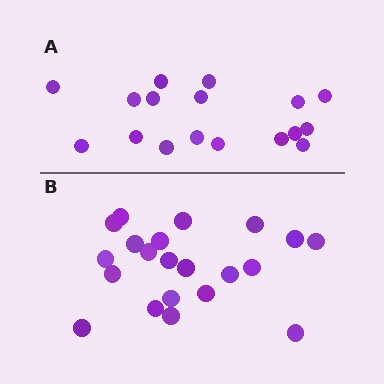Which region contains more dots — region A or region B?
Region B (the bottom region) has more dots.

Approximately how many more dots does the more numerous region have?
Region B has about 4 more dots than region A.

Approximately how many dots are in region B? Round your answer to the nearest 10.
About 20 dots. (The exact count is 21, which rounds to 20.)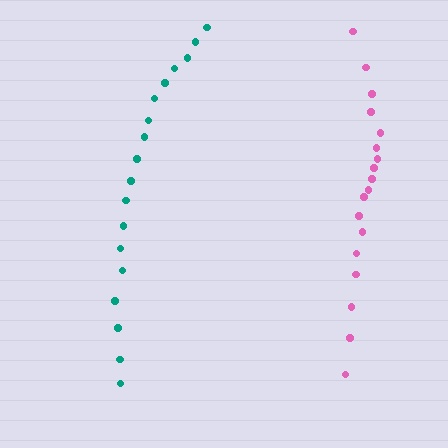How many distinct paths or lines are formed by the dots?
There are 2 distinct paths.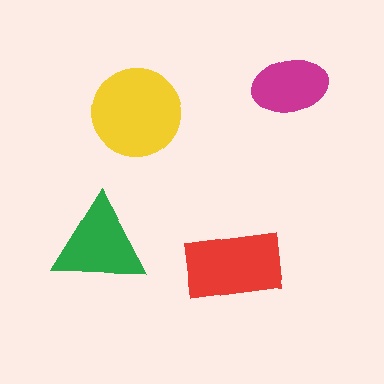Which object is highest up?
The magenta ellipse is topmost.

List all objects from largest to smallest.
The yellow circle, the red rectangle, the green triangle, the magenta ellipse.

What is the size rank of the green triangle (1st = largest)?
3rd.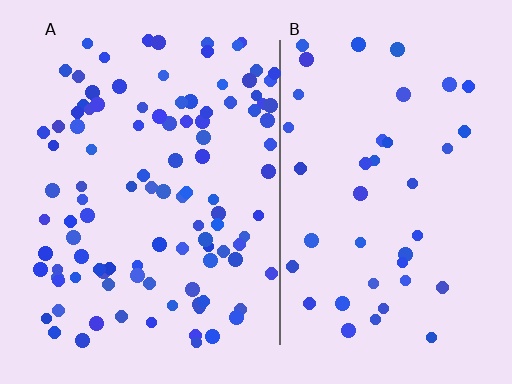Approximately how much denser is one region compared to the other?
Approximately 2.6× — region A over region B.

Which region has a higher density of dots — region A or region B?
A (the left).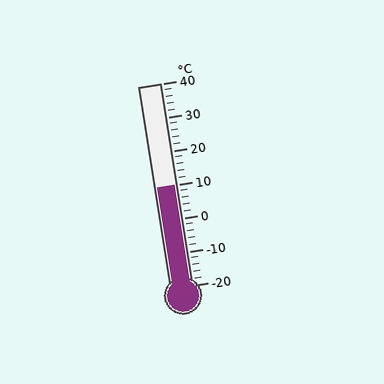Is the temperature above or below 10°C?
The temperature is at 10°C.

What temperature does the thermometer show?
The thermometer shows approximately 10°C.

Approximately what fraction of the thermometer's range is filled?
The thermometer is filled to approximately 50% of its range.